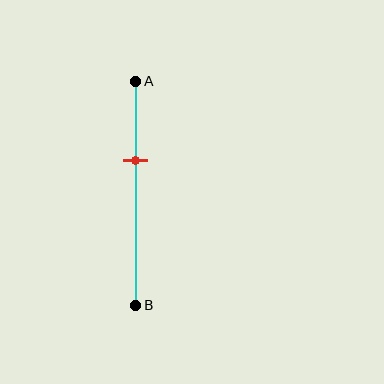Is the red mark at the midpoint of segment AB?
No, the mark is at about 35% from A, not at the 50% midpoint.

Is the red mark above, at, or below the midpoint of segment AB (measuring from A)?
The red mark is above the midpoint of segment AB.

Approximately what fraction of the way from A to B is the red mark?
The red mark is approximately 35% of the way from A to B.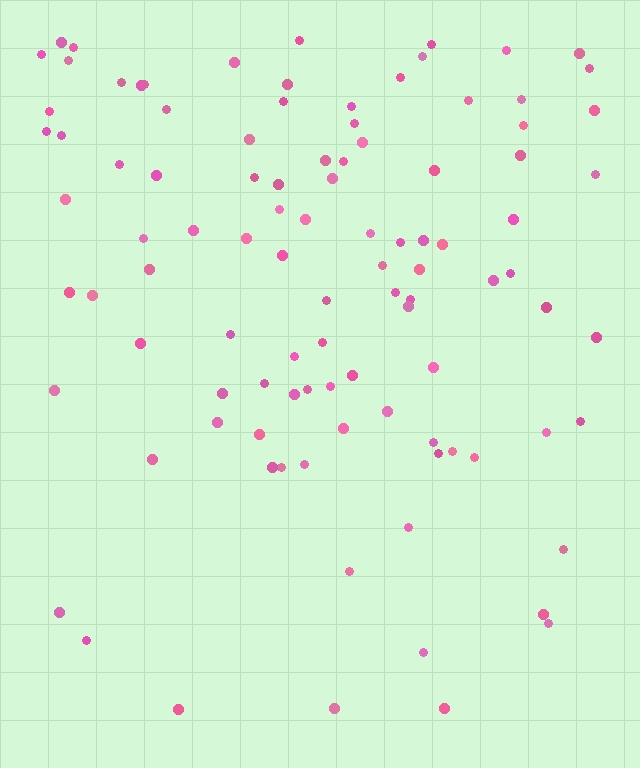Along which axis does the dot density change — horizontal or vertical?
Vertical.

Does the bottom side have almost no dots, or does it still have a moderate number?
Still a moderate number, just noticeably fewer than the top.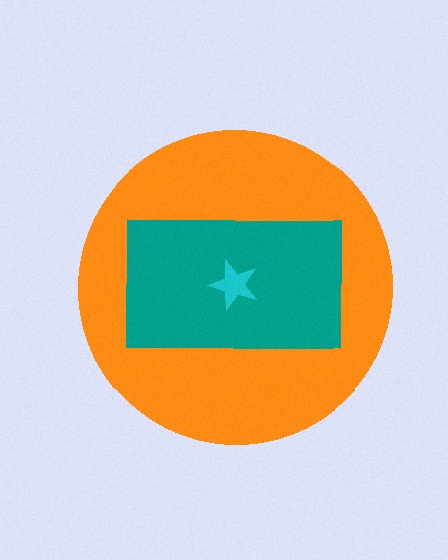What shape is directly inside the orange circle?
The teal rectangle.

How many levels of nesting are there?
3.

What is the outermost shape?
The orange circle.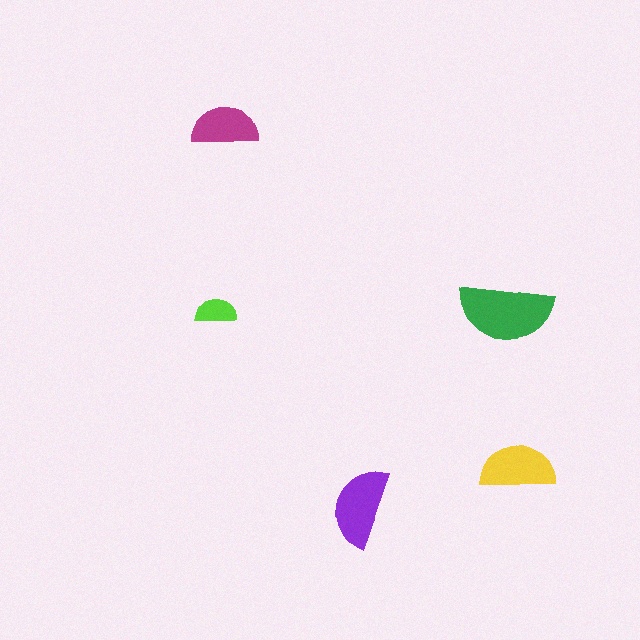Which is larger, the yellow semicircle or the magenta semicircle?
The yellow one.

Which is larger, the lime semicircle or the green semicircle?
The green one.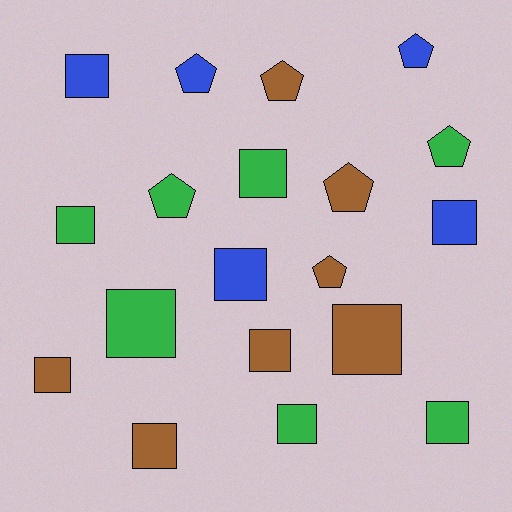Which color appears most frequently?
Brown, with 7 objects.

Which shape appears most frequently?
Square, with 12 objects.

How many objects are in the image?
There are 19 objects.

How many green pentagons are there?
There are 2 green pentagons.